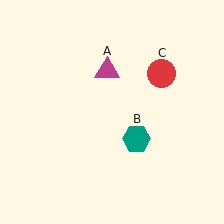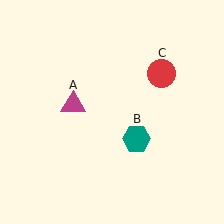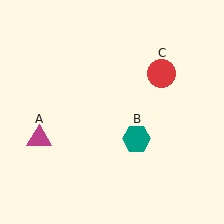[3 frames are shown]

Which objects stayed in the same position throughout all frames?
Teal hexagon (object B) and red circle (object C) remained stationary.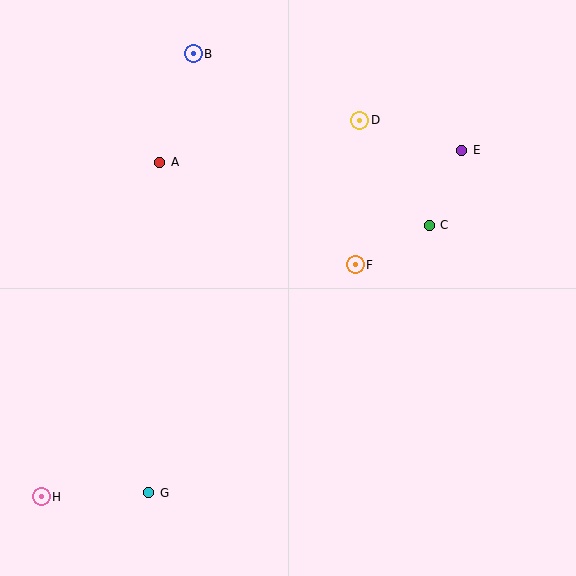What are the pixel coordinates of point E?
Point E is at (462, 150).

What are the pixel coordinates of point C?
Point C is at (429, 225).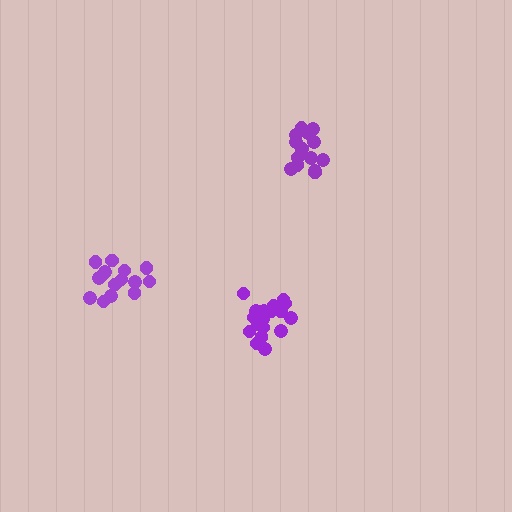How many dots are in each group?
Group 1: 18 dots, Group 2: 14 dots, Group 3: 15 dots (47 total).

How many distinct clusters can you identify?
There are 3 distinct clusters.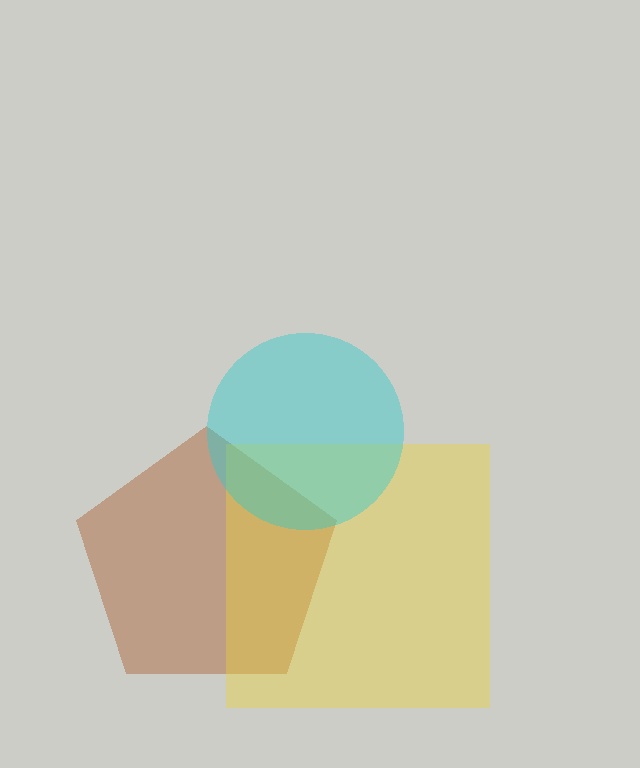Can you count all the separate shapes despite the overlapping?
Yes, there are 3 separate shapes.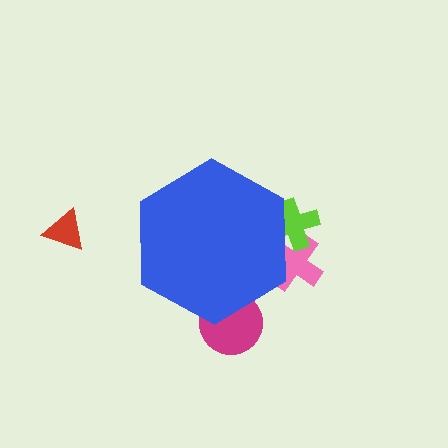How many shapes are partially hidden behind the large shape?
3 shapes are partially hidden.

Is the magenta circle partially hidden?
Yes, the magenta circle is partially hidden behind the blue hexagon.